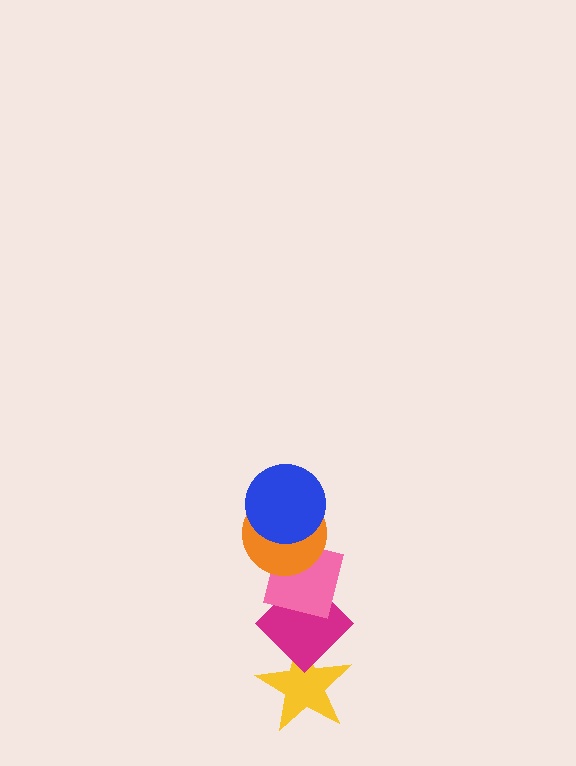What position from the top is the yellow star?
The yellow star is 5th from the top.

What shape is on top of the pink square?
The orange circle is on top of the pink square.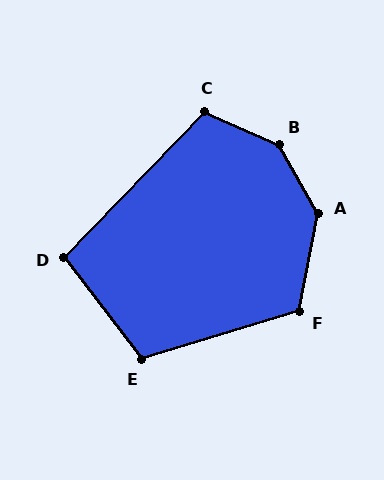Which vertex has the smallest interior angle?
D, at approximately 99 degrees.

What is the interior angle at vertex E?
Approximately 111 degrees (obtuse).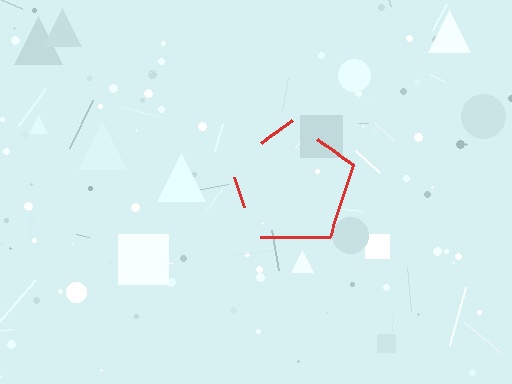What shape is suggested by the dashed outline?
The dashed outline suggests a pentagon.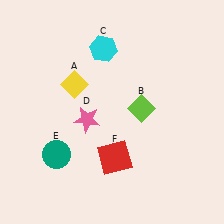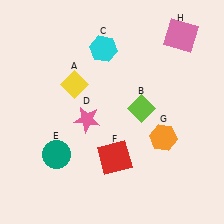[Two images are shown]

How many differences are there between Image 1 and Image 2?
There are 2 differences between the two images.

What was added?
An orange hexagon (G), a pink square (H) were added in Image 2.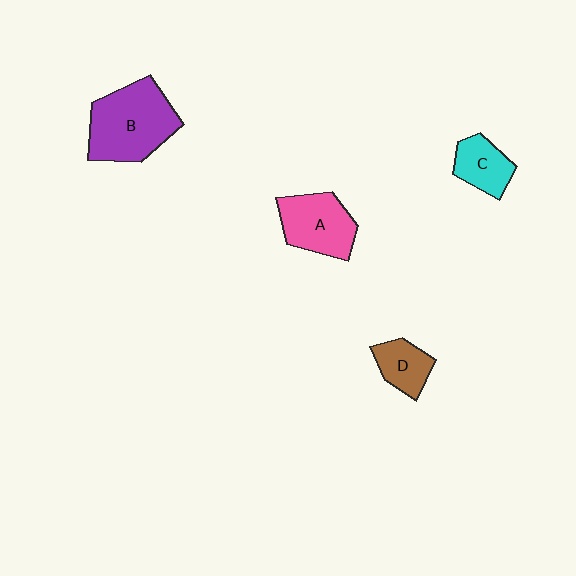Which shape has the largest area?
Shape B (purple).